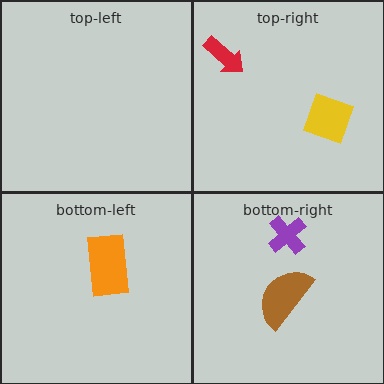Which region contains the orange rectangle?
The bottom-left region.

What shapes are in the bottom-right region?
The brown semicircle, the purple cross.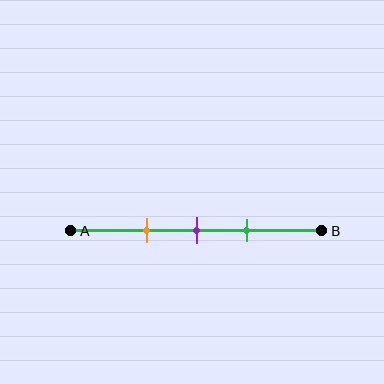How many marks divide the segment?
There are 3 marks dividing the segment.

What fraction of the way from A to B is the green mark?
The green mark is approximately 70% (0.7) of the way from A to B.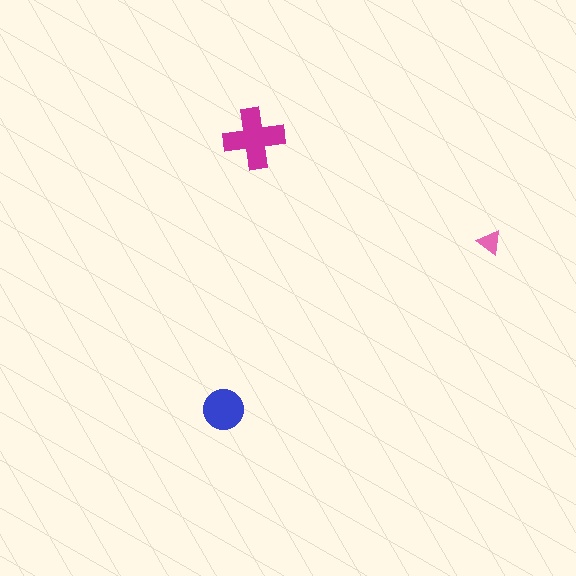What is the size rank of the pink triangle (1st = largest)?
3rd.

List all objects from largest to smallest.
The magenta cross, the blue circle, the pink triangle.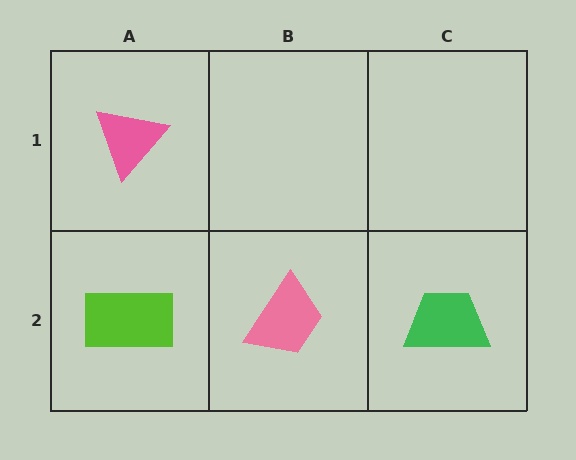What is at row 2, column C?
A green trapezoid.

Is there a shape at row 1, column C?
No, that cell is empty.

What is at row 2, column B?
A pink trapezoid.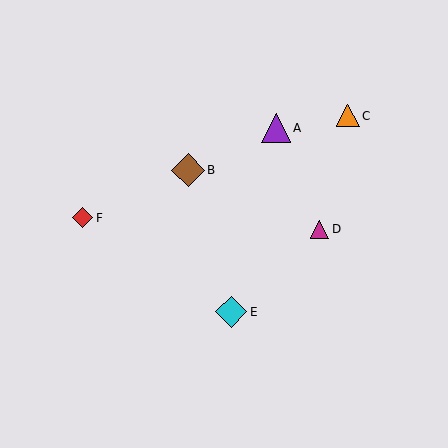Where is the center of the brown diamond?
The center of the brown diamond is at (188, 170).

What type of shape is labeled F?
Shape F is a red diamond.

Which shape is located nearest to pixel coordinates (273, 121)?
The purple triangle (labeled A) at (276, 128) is nearest to that location.